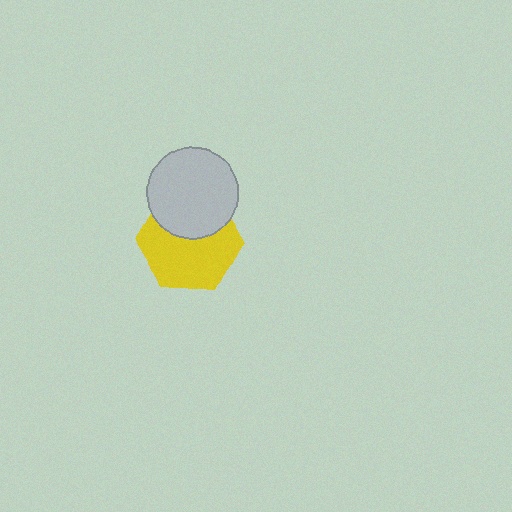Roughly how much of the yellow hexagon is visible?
About half of it is visible (roughly 63%).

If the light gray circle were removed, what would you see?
You would see the complete yellow hexagon.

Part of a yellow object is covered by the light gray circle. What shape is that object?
It is a hexagon.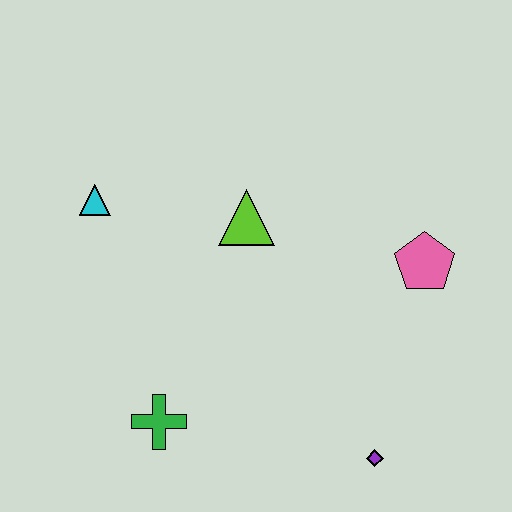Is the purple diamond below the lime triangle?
Yes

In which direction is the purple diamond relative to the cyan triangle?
The purple diamond is to the right of the cyan triangle.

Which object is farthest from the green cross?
The pink pentagon is farthest from the green cross.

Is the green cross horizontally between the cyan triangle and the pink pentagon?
Yes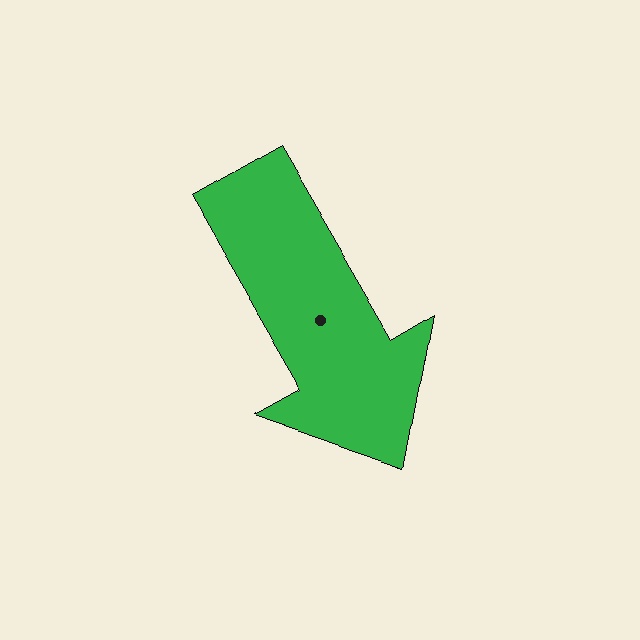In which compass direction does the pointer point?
Southeast.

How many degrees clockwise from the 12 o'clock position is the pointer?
Approximately 150 degrees.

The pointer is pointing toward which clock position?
Roughly 5 o'clock.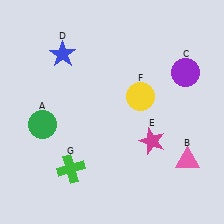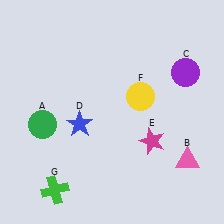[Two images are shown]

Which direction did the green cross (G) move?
The green cross (G) moved down.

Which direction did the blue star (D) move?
The blue star (D) moved down.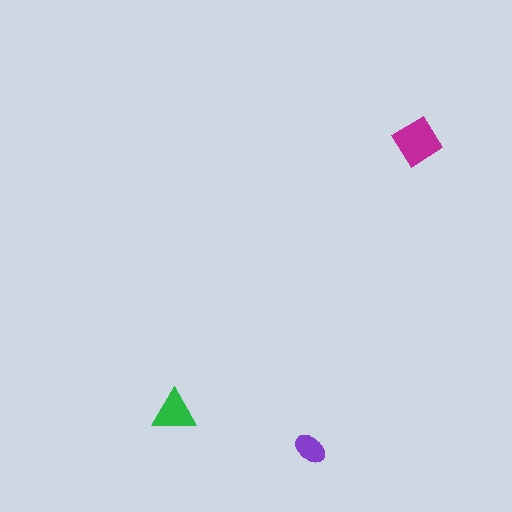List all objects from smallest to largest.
The purple ellipse, the green triangle, the magenta diamond.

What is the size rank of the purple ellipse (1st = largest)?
3rd.